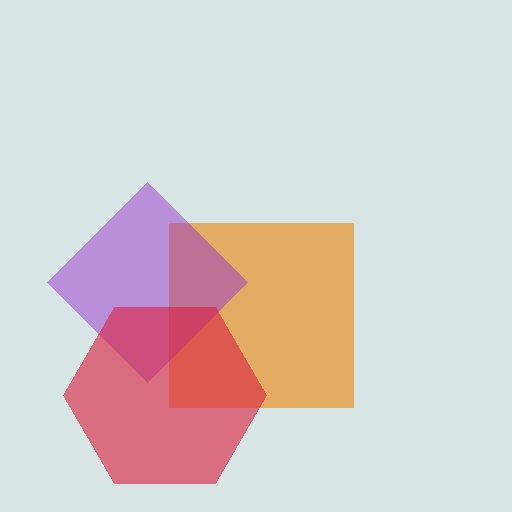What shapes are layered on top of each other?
The layered shapes are: an orange square, a purple diamond, a red hexagon.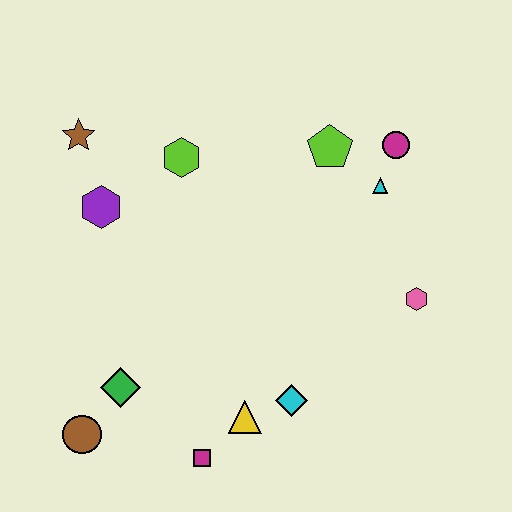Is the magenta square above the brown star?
No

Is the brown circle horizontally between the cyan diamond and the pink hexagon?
No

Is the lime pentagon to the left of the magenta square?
No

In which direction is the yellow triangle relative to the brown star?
The yellow triangle is below the brown star.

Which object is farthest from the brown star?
The pink hexagon is farthest from the brown star.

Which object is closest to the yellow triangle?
The cyan diamond is closest to the yellow triangle.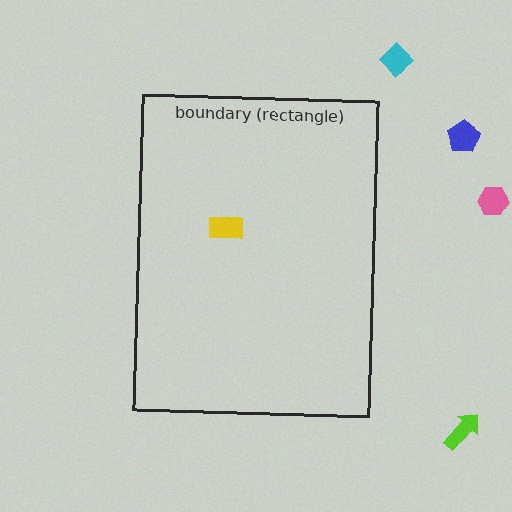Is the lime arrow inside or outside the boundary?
Outside.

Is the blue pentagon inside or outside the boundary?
Outside.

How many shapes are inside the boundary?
1 inside, 4 outside.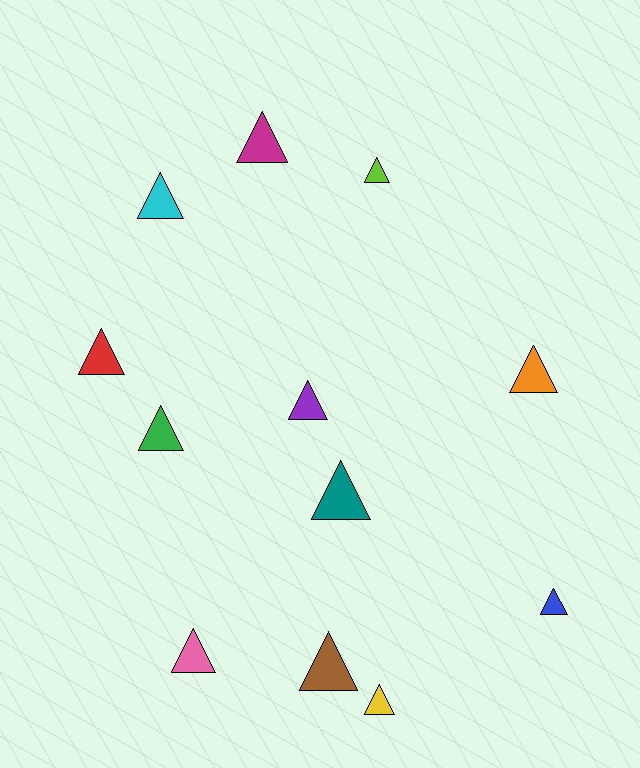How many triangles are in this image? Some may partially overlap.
There are 12 triangles.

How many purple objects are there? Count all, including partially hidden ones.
There is 1 purple object.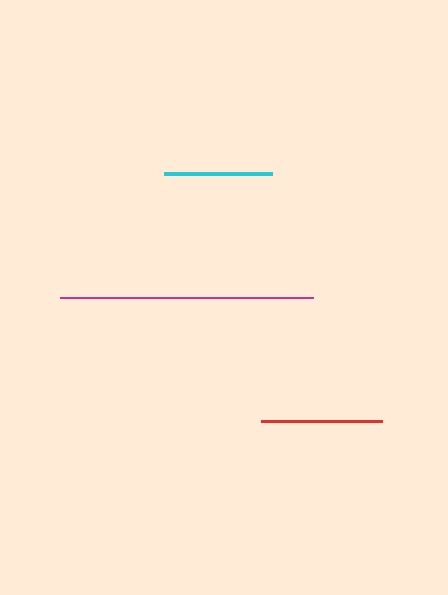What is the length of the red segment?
The red segment is approximately 120 pixels long.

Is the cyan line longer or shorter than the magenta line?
The magenta line is longer than the cyan line.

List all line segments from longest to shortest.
From longest to shortest: magenta, red, cyan.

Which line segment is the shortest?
The cyan line is the shortest at approximately 109 pixels.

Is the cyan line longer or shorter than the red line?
The red line is longer than the cyan line.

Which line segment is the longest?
The magenta line is the longest at approximately 253 pixels.